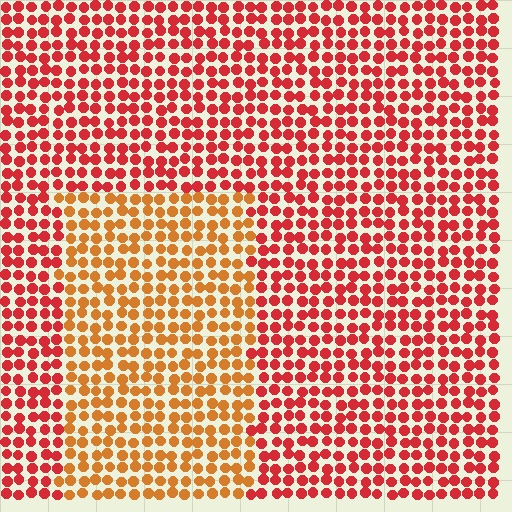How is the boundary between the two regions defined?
The boundary is defined purely by a slight shift in hue (about 33 degrees). Spacing, size, and orientation are identical on both sides.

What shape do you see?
I see a rectangle.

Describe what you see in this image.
The image is filled with small red elements in a uniform arrangement. A rectangle-shaped region is visible where the elements are tinted to a slightly different hue, forming a subtle color boundary.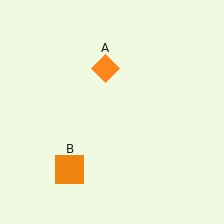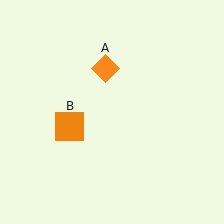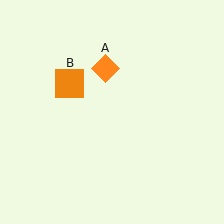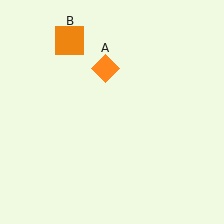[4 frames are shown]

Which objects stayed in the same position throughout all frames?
Orange diamond (object A) remained stationary.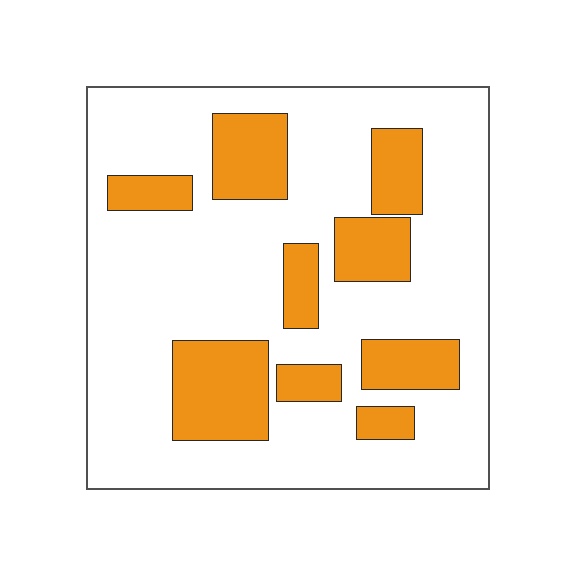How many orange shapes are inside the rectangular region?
9.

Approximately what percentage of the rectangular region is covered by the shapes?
Approximately 25%.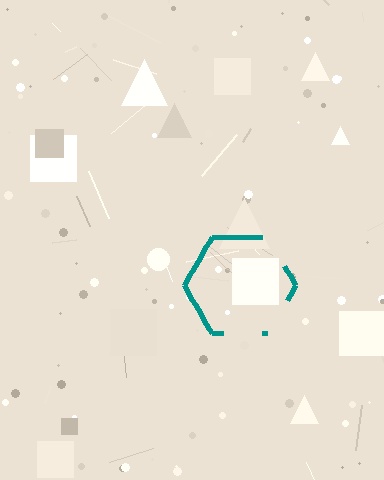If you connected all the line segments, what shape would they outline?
They would outline a hexagon.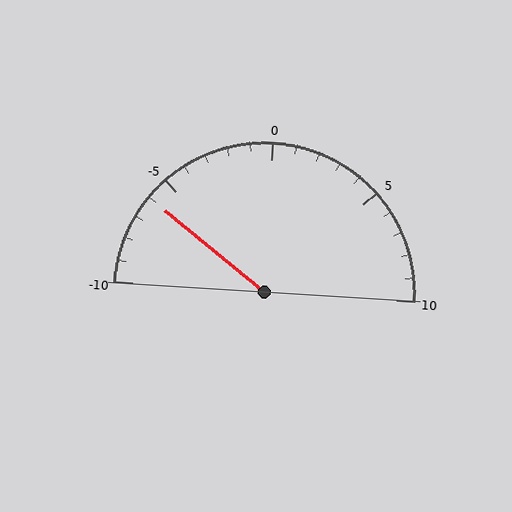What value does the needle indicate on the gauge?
The needle indicates approximately -6.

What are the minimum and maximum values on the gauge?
The gauge ranges from -10 to 10.